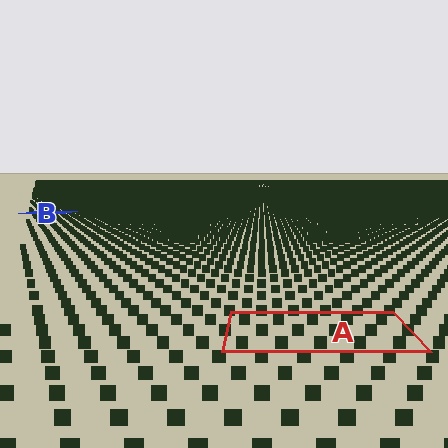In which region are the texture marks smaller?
The texture marks are smaller in region B, because it is farther away.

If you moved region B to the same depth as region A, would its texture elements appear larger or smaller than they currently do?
They would appear larger. At a closer depth, the same texture elements are projected at a bigger on-screen size.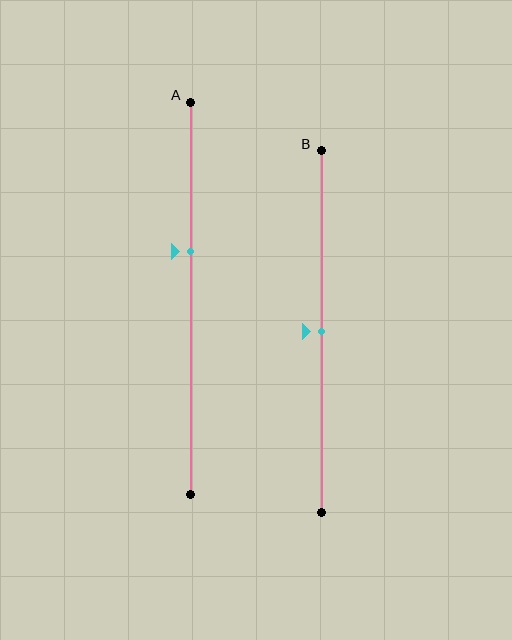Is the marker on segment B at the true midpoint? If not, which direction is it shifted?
Yes, the marker on segment B is at the true midpoint.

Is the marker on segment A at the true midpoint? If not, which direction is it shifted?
No, the marker on segment A is shifted upward by about 12% of the segment length.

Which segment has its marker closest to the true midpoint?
Segment B has its marker closest to the true midpoint.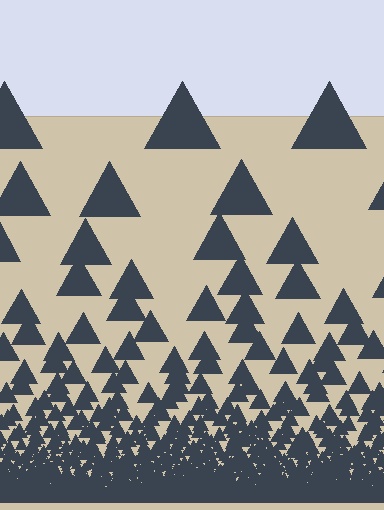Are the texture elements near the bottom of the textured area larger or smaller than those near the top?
Smaller. The gradient is inverted — elements near the bottom are smaller and denser.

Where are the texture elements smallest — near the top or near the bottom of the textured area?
Near the bottom.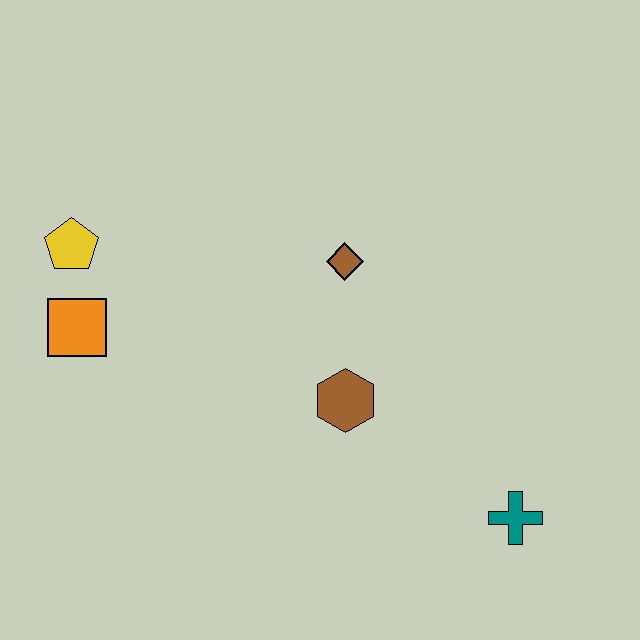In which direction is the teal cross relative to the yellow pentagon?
The teal cross is to the right of the yellow pentagon.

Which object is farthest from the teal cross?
The yellow pentagon is farthest from the teal cross.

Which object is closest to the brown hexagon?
The brown diamond is closest to the brown hexagon.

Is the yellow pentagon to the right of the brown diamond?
No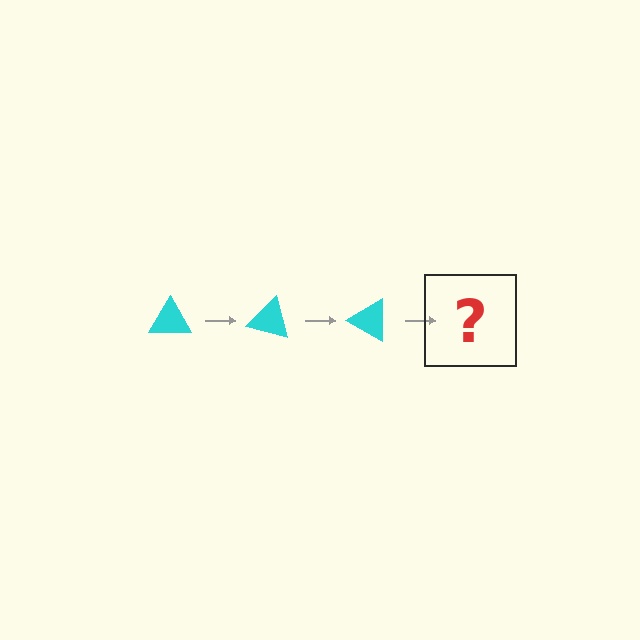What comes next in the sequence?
The next element should be a cyan triangle rotated 45 degrees.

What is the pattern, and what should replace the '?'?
The pattern is that the triangle rotates 15 degrees each step. The '?' should be a cyan triangle rotated 45 degrees.